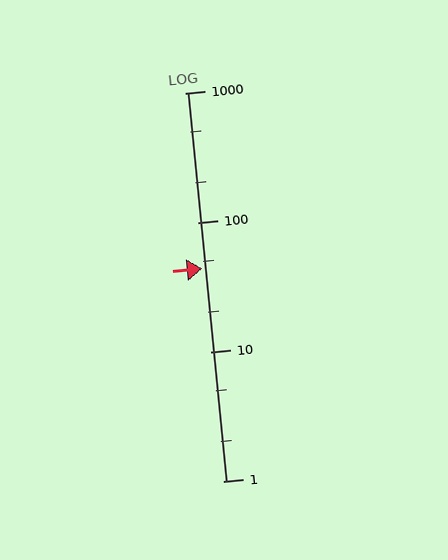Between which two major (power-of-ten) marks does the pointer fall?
The pointer is between 10 and 100.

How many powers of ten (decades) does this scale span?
The scale spans 3 decades, from 1 to 1000.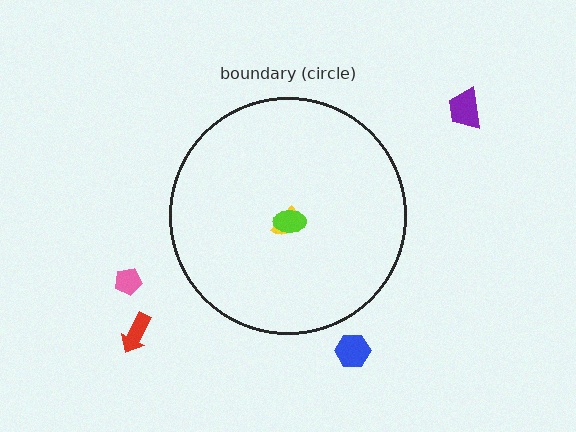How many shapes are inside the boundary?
2 inside, 4 outside.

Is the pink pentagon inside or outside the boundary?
Outside.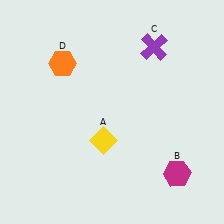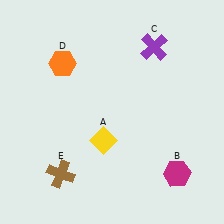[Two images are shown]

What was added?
A brown cross (E) was added in Image 2.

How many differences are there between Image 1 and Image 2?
There is 1 difference between the two images.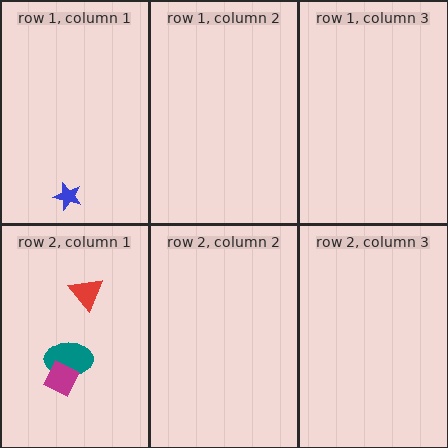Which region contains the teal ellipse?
The row 2, column 1 region.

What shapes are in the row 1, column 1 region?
The blue star.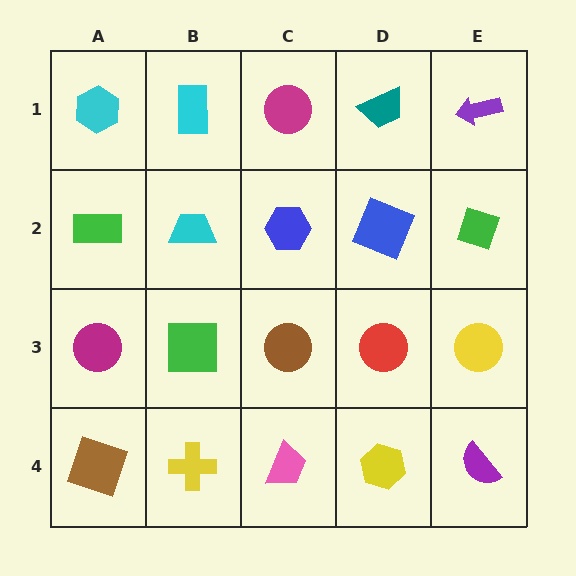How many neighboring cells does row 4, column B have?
3.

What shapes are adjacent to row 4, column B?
A green square (row 3, column B), a brown square (row 4, column A), a pink trapezoid (row 4, column C).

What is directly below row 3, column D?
A yellow hexagon.